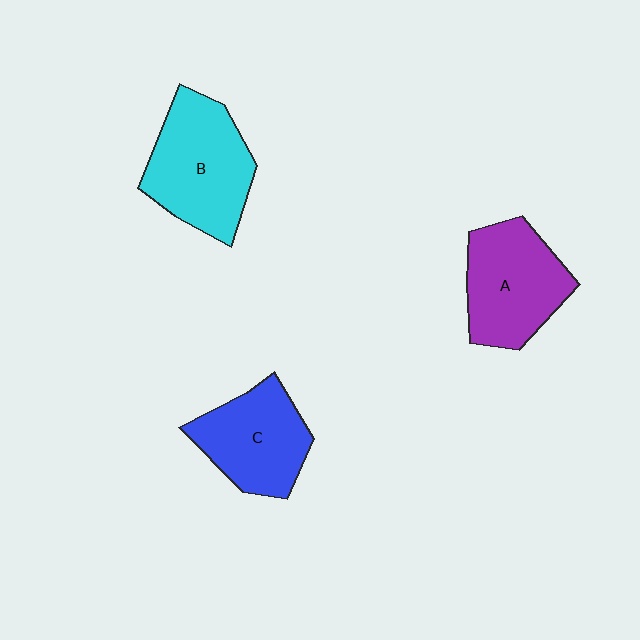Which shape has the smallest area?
Shape C (blue).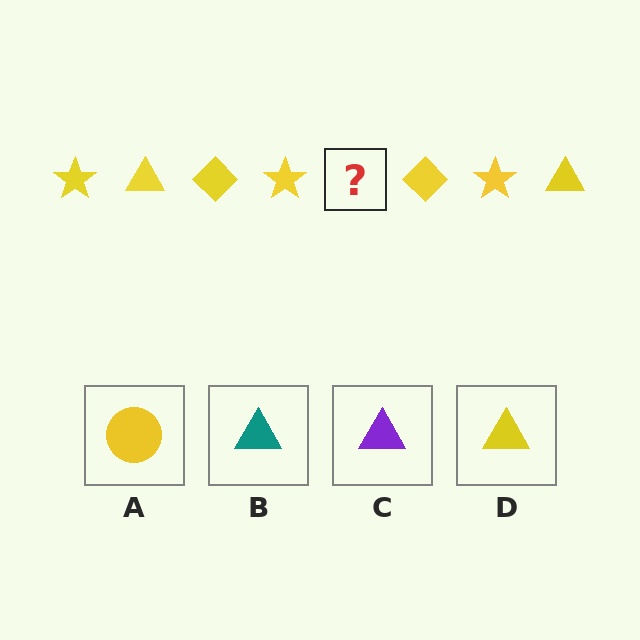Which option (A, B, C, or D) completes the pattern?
D.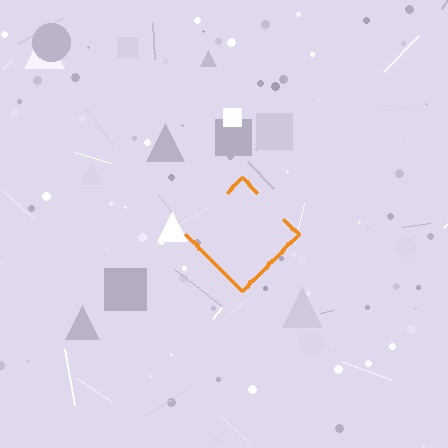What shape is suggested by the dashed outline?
The dashed outline suggests a diamond.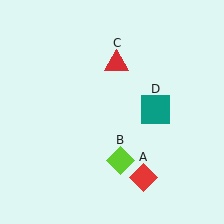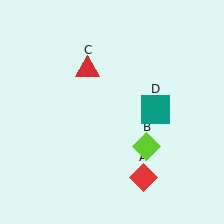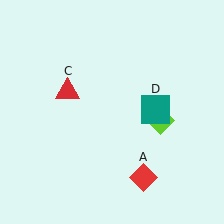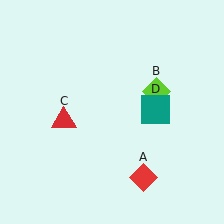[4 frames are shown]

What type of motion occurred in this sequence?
The lime diamond (object B), red triangle (object C) rotated counterclockwise around the center of the scene.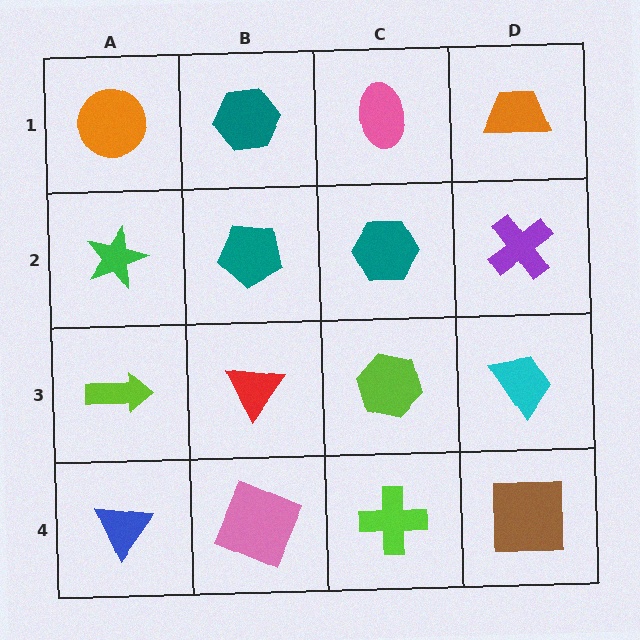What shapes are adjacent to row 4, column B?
A red triangle (row 3, column B), a blue triangle (row 4, column A), a lime cross (row 4, column C).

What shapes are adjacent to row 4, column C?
A lime hexagon (row 3, column C), a pink square (row 4, column B), a brown square (row 4, column D).